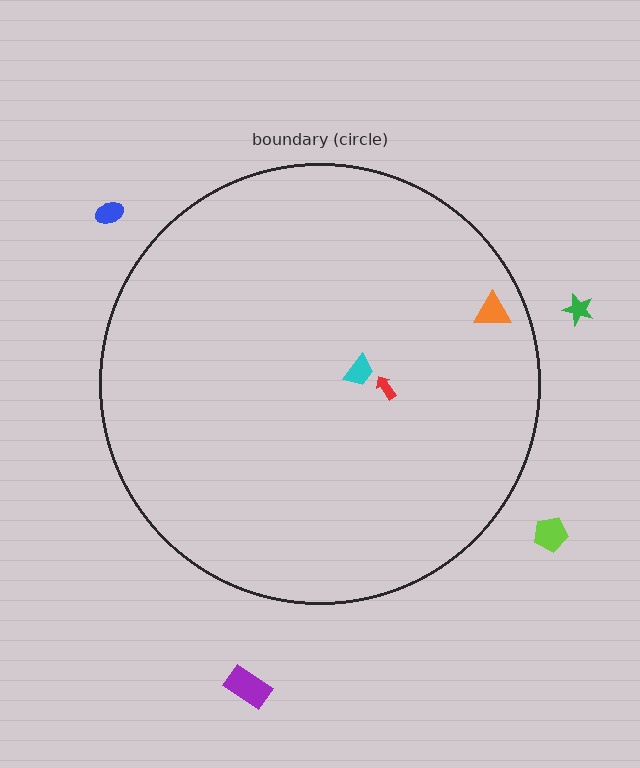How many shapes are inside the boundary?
3 inside, 4 outside.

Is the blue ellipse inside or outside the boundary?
Outside.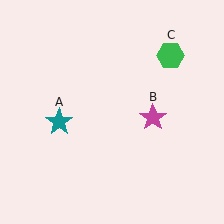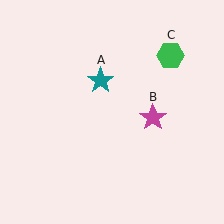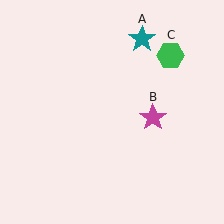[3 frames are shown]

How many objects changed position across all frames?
1 object changed position: teal star (object A).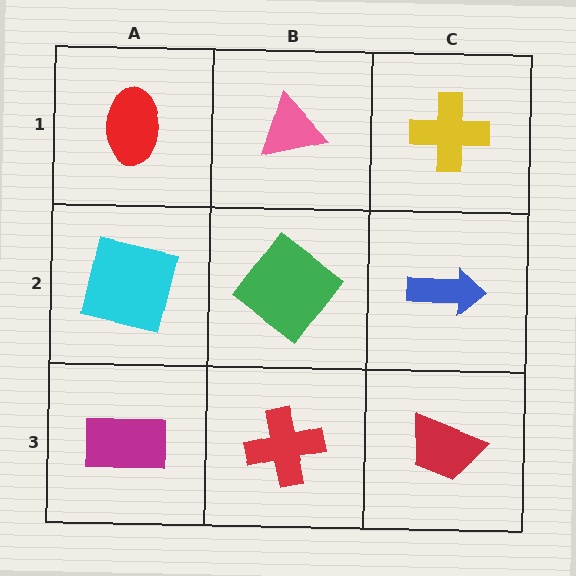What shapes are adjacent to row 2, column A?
A red ellipse (row 1, column A), a magenta rectangle (row 3, column A), a green diamond (row 2, column B).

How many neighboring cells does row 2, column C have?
3.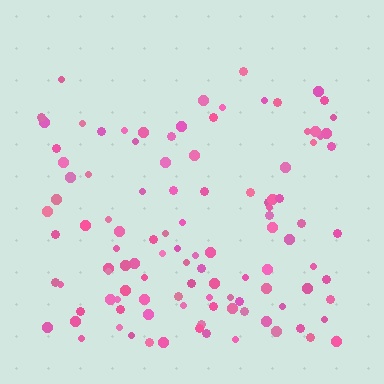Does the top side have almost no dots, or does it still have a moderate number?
Still a moderate number, just noticeably fewer than the bottom.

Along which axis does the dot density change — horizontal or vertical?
Vertical.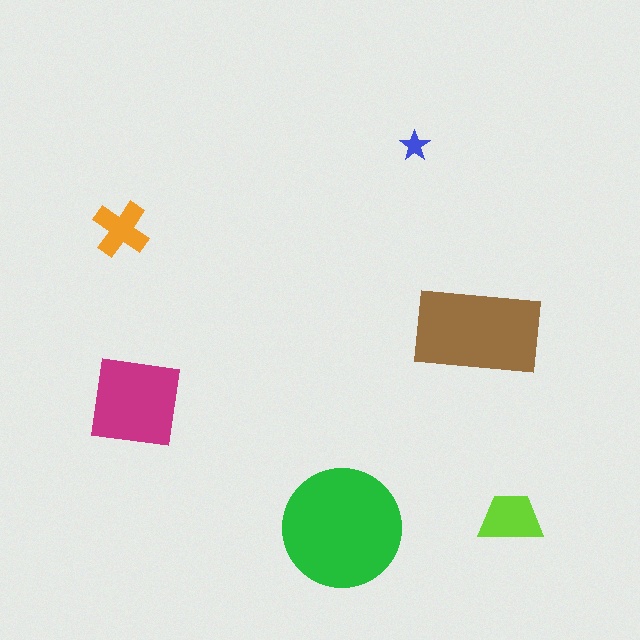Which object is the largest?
The green circle.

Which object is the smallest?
The blue star.